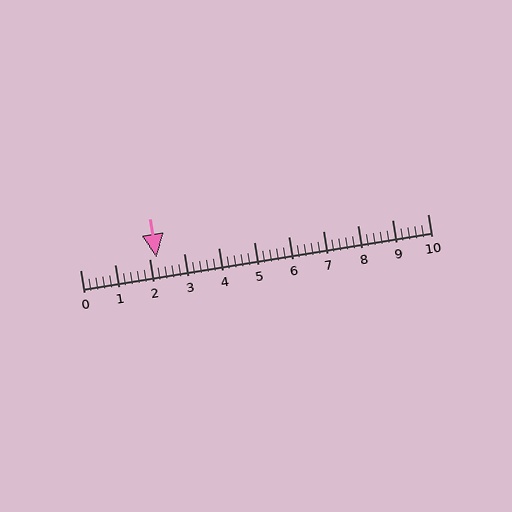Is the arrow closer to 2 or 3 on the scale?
The arrow is closer to 2.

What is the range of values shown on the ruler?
The ruler shows values from 0 to 10.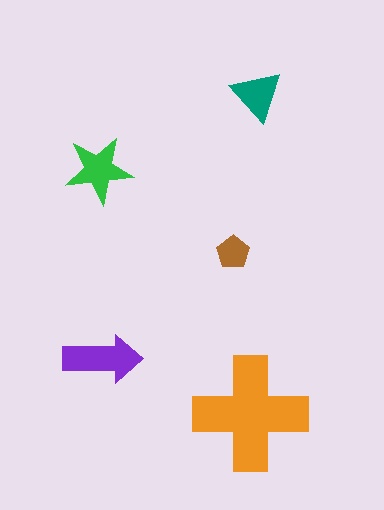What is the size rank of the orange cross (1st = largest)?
1st.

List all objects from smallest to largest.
The brown pentagon, the teal triangle, the green star, the purple arrow, the orange cross.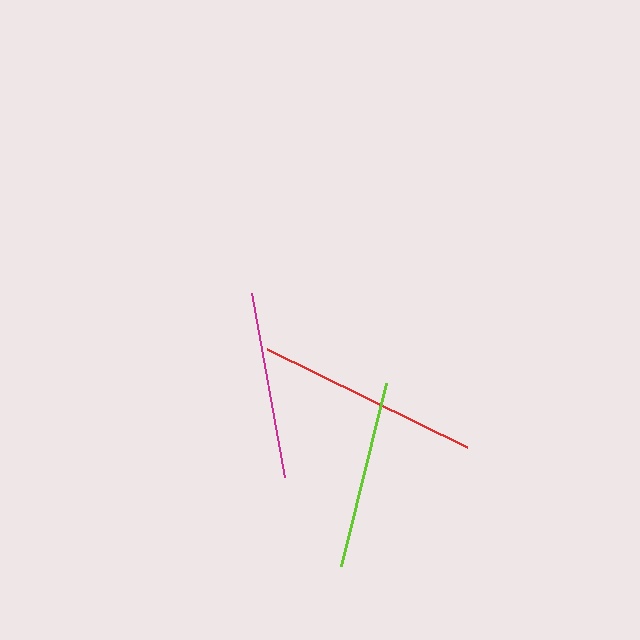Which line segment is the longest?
The red line is the longest at approximately 222 pixels.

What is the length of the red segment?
The red segment is approximately 222 pixels long.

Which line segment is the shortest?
The magenta line is the shortest at approximately 187 pixels.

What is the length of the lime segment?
The lime segment is approximately 189 pixels long.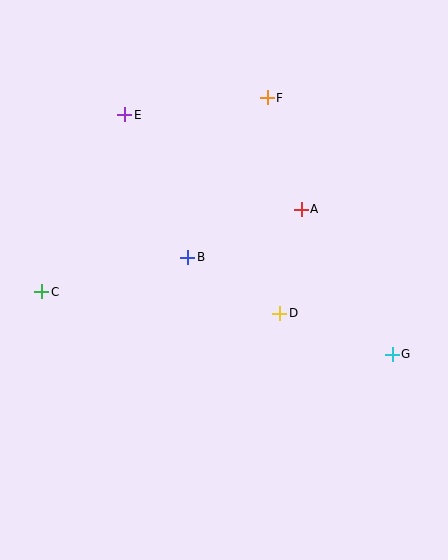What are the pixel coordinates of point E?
Point E is at (125, 115).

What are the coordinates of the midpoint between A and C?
The midpoint between A and C is at (172, 251).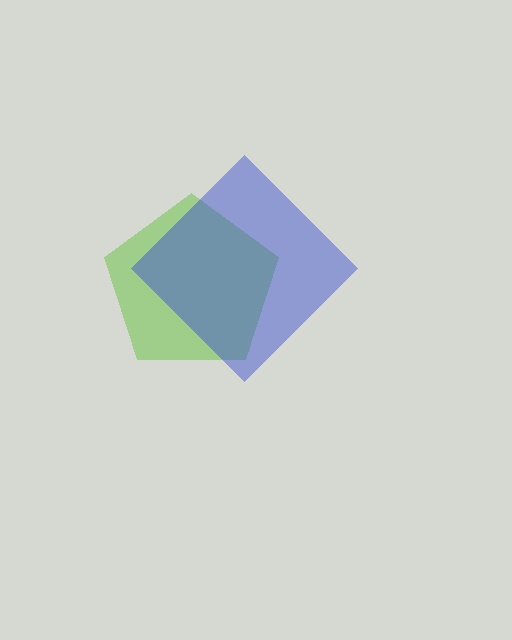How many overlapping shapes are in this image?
There are 2 overlapping shapes in the image.